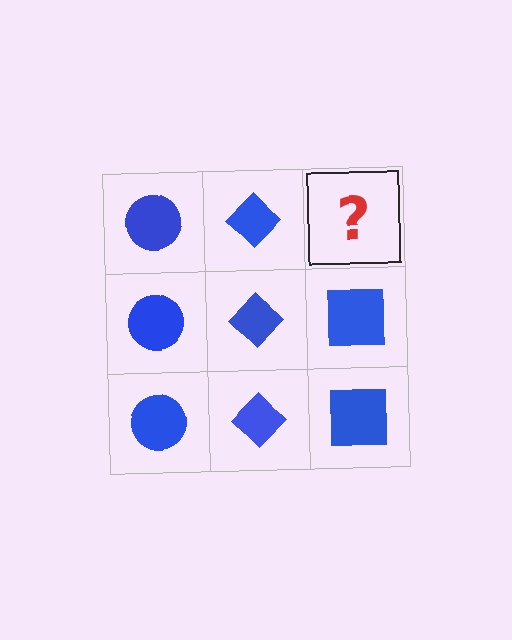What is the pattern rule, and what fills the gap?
The rule is that each column has a consistent shape. The gap should be filled with a blue square.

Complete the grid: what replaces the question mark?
The question mark should be replaced with a blue square.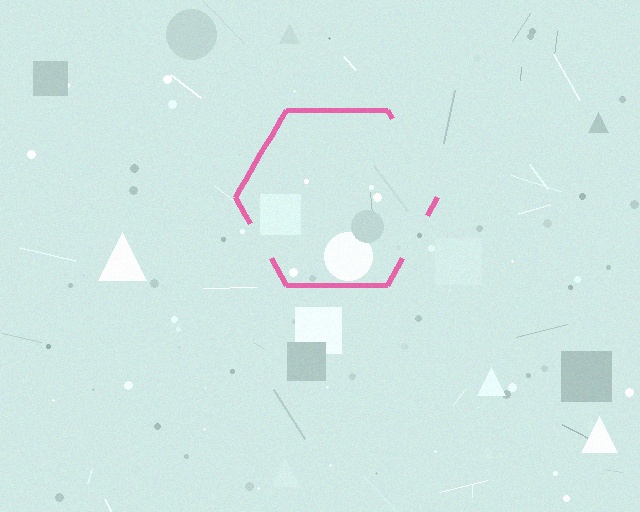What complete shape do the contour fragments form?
The contour fragments form a hexagon.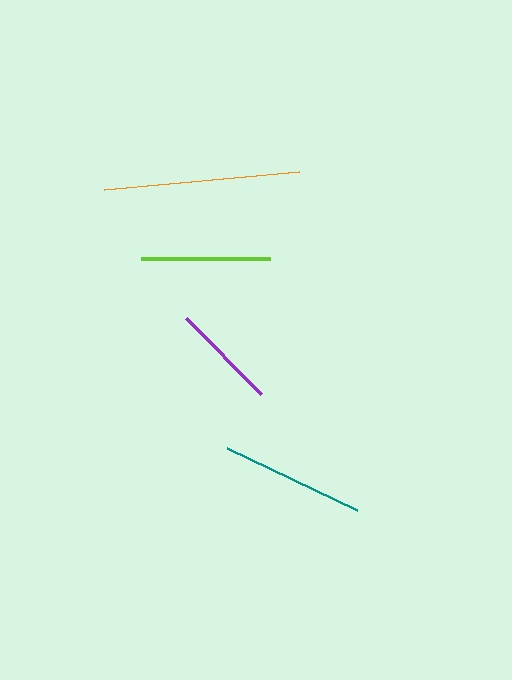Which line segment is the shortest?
The purple line is the shortest at approximately 107 pixels.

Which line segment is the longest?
The orange line is the longest at approximately 195 pixels.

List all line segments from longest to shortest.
From longest to shortest: orange, teal, lime, purple.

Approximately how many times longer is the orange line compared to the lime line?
The orange line is approximately 1.5 times the length of the lime line.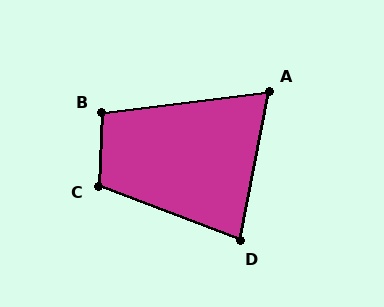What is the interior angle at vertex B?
Approximately 100 degrees (obtuse).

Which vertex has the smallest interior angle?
A, at approximately 72 degrees.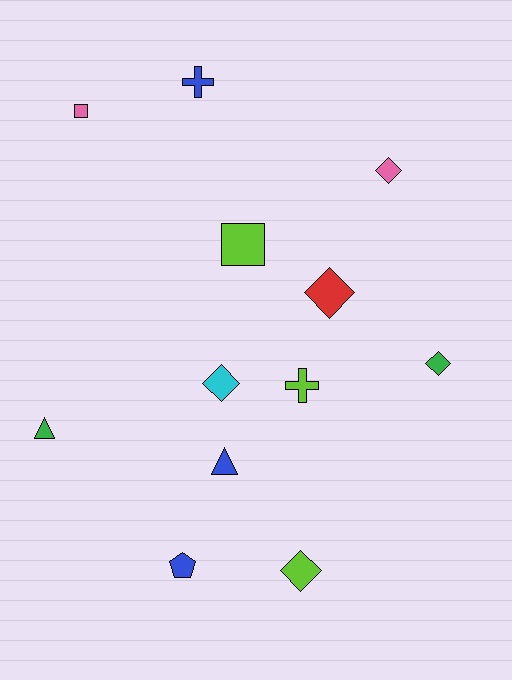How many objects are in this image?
There are 12 objects.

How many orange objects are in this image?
There are no orange objects.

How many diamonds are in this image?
There are 5 diamonds.